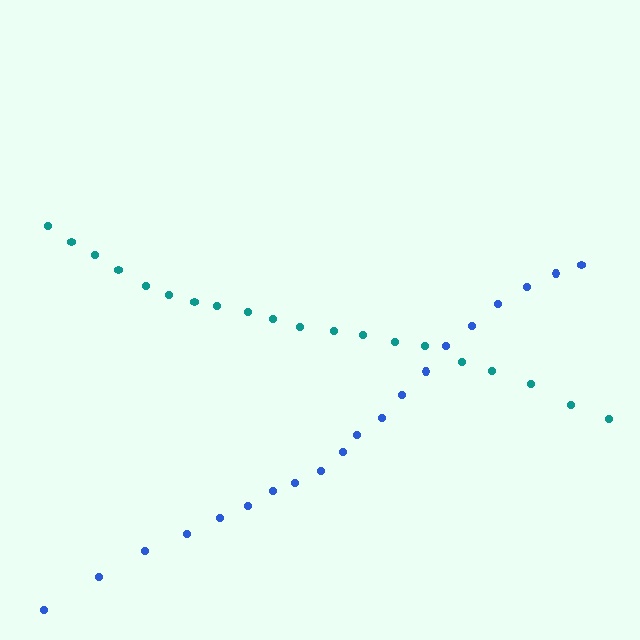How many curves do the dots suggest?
There are 2 distinct paths.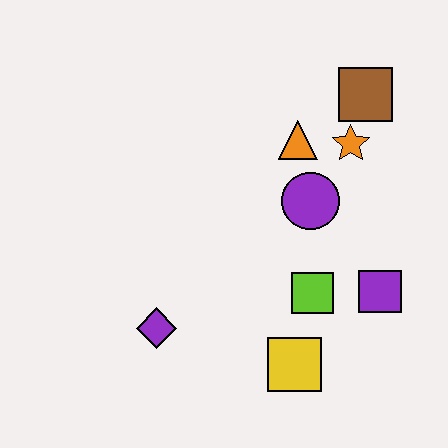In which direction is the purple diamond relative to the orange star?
The purple diamond is to the left of the orange star.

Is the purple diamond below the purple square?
Yes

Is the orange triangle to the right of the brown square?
No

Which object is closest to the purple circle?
The orange triangle is closest to the purple circle.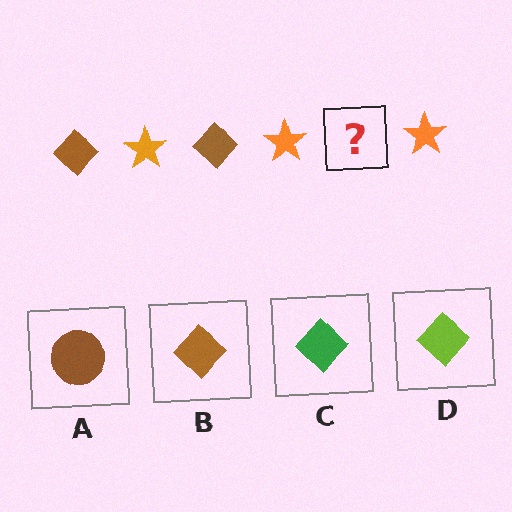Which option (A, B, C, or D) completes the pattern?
B.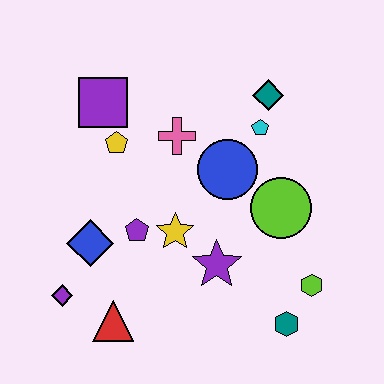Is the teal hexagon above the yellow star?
No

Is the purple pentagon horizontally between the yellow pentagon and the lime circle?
Yes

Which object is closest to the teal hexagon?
The lime hexagon is closest to the teal hexagon.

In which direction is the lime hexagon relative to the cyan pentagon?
The lime hexagon is below the cyan pentagon.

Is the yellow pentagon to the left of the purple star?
Yes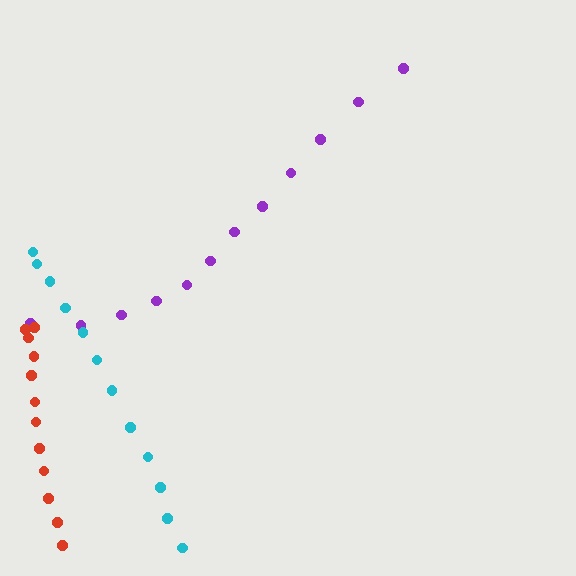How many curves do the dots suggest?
There are 3 distinct paths.